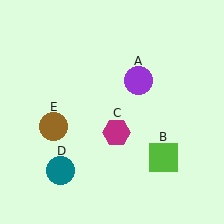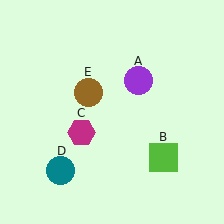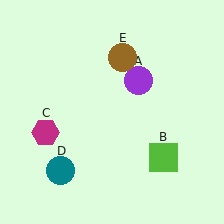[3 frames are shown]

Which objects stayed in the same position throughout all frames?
Purple circle (object A) and lime square (object B) and teal circle (object D) remained stationary.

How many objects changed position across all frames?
2 objects changed position: magenta hexagon (object C), brown circle (object E).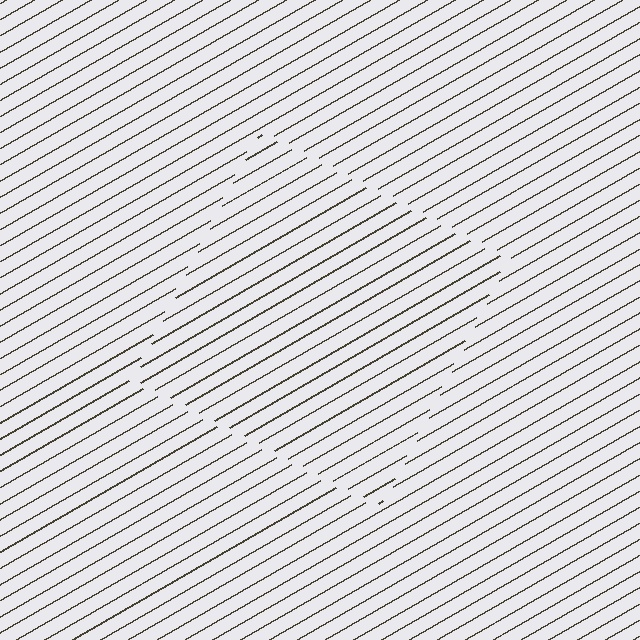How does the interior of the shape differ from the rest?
The interior of the shape contains the same grating, shifted by half a period — the contour is defined by the phase discontinuity where line-ends from the inner and outer gratings abut.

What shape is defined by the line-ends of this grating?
An illusory square. The interior of the shape contains the same grating, shifted by half a period — the contour is defined by the phase discontinuity where line-ends from the inner and outer gratings abut.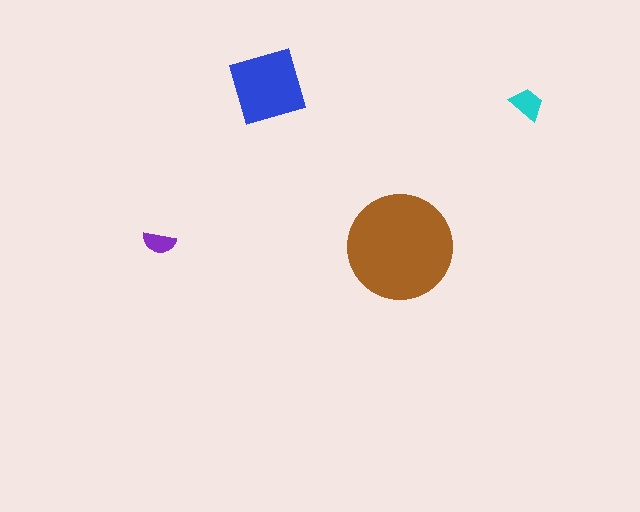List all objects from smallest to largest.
The purple semicircle, the cyan trapezoid, the blue square, the brown circle.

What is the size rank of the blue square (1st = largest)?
2nd.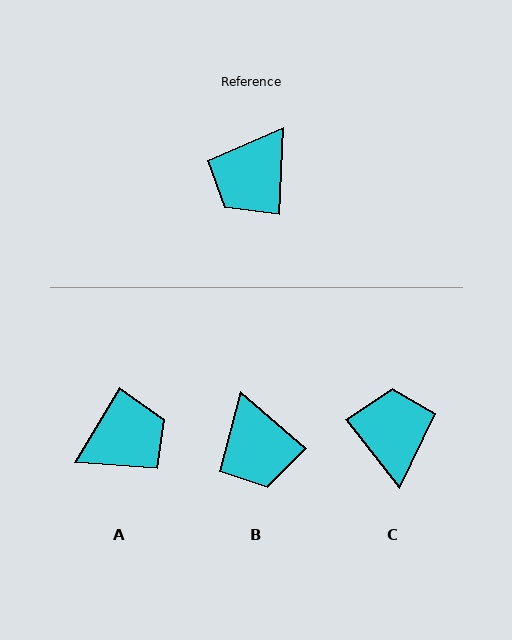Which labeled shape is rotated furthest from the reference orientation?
A, about 152 degrees away.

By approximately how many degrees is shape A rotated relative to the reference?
Approximately 152 degrees counter-clockwise.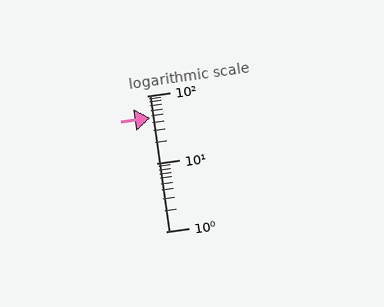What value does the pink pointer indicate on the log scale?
The pointer indicates approximately 47.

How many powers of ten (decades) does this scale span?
The scale spans 2 decades, from 1 to 100.